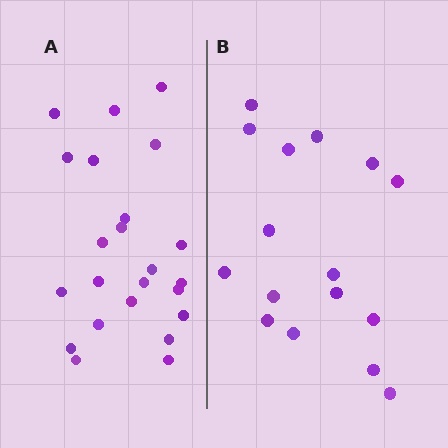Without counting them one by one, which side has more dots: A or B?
Region A (the left region) has more dots.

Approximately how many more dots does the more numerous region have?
Region A has roughly 8 or so more dots than region B.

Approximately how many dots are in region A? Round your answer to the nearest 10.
About 20 dots. (The exact count is 23, which rounds to 20.)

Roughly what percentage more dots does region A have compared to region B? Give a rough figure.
About 45% more.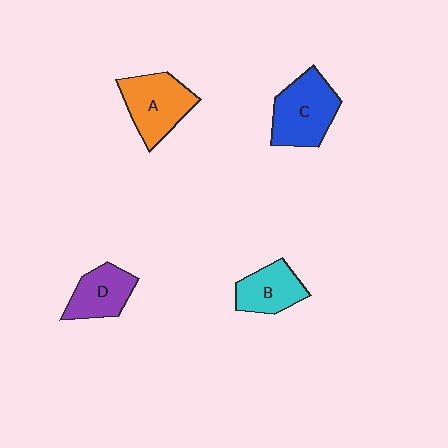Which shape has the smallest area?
Shape B (cyan).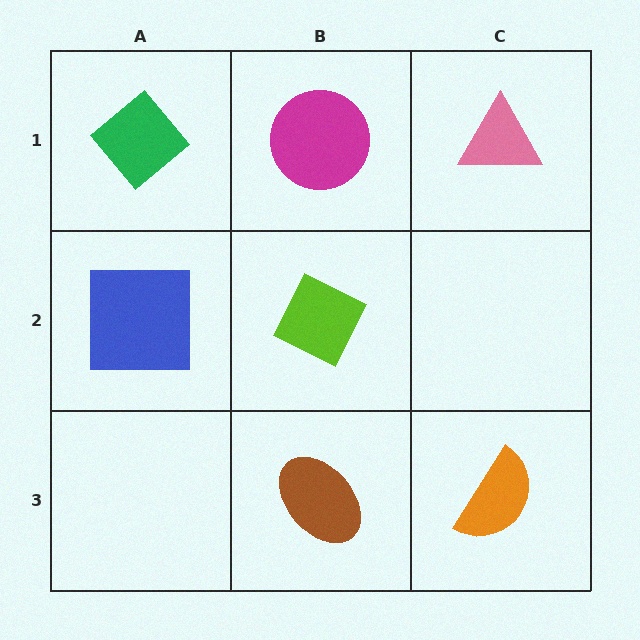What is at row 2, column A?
A blue square.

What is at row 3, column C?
An orange semicircle.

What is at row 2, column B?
A lime diamond.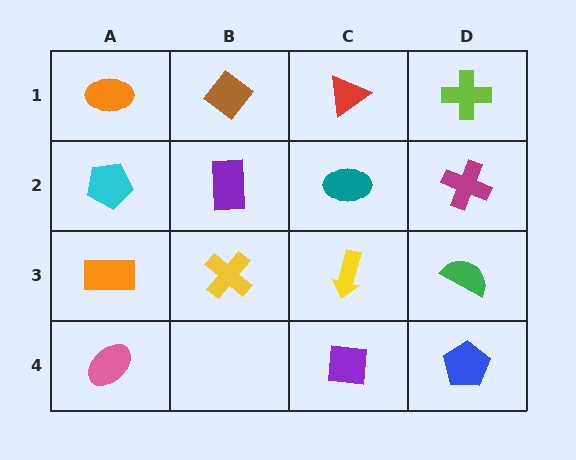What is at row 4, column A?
A pink ellipse.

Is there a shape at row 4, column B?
No, that cell is empty.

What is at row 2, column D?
A magenta cross.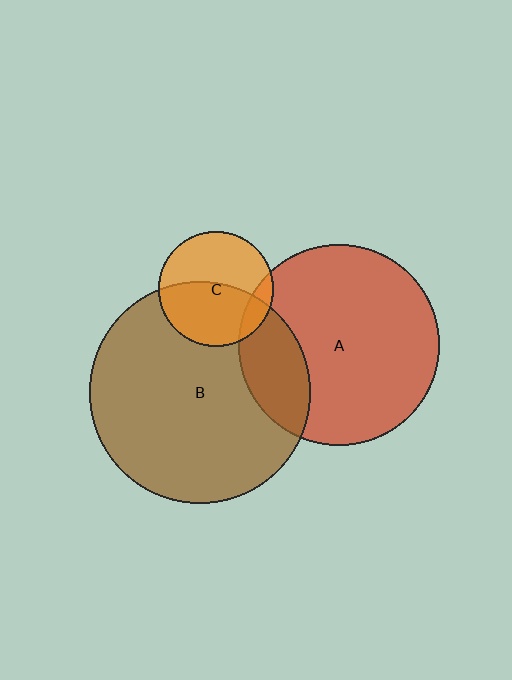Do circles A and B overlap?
Yes.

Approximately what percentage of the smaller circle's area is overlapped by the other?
Approximately 20%.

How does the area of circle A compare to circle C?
Approximately 3.0 times.